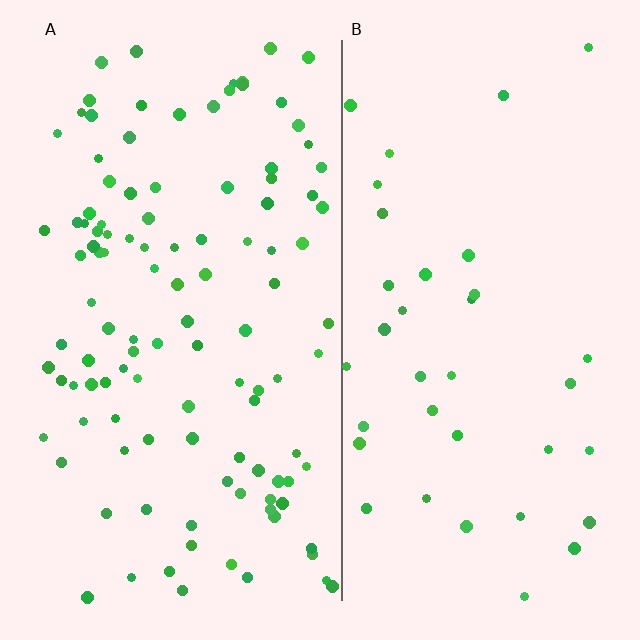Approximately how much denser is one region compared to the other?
Approximately 3.0× — region A over region B.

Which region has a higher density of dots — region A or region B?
A (the left).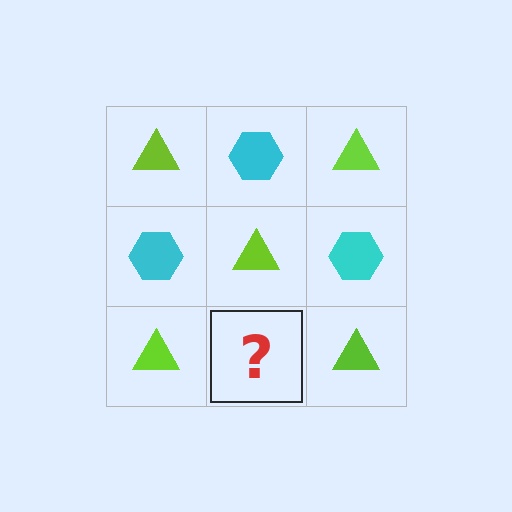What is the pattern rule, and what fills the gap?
The rule is that it alternates lime triangle and cyan hexagon in a checkerboard pattern. The gap should be filled with a cyan hexagon.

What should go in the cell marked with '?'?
The missing cell should contain a cyan hexagon.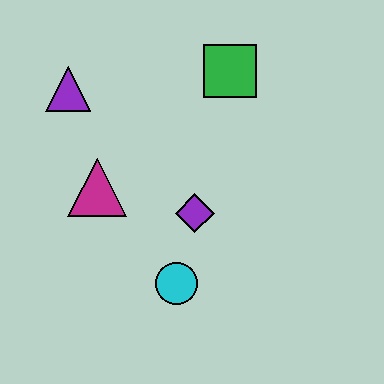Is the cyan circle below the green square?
Yes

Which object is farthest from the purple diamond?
The purple triangle is farthest from the purple diamond.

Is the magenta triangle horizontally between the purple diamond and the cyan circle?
No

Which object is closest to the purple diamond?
The cyan circle is closest to the purple diamond.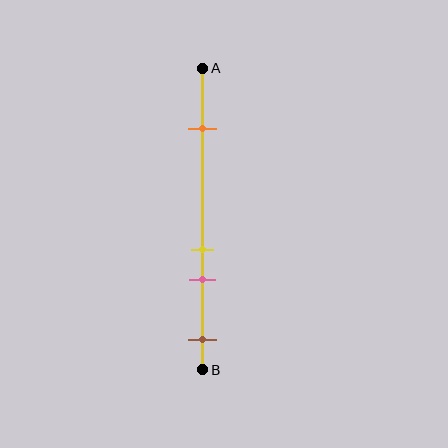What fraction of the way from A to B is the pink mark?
The pink mark is approximately 70% (0.7) of the way from A to B.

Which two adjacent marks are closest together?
The yellow and pink marks are the closest adjacent pair.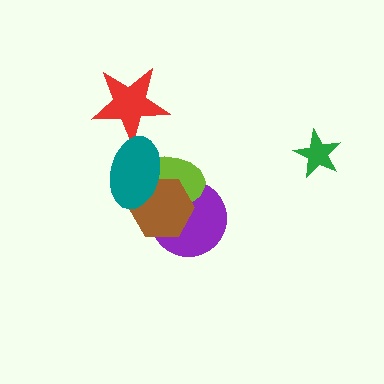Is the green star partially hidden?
No, no other shape covers it.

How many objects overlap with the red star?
1 object overlaps with the red star.